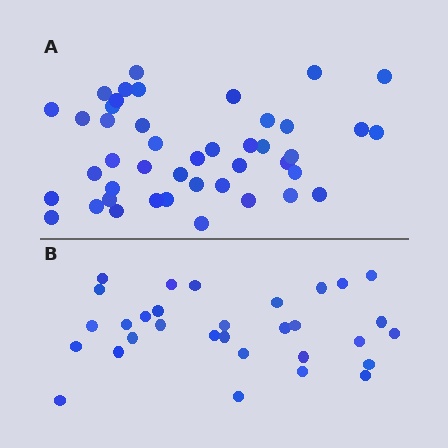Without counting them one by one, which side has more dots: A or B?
Region A (the top region) has more dots.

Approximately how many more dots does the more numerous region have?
Region A has approximately 15 more dots than region B.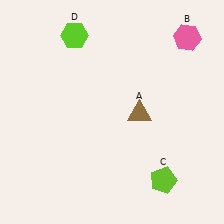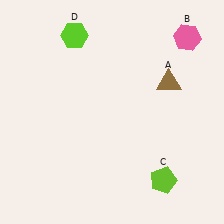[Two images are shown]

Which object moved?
The brown triangle (A) moved up.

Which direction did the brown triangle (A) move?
The brown triangle (A) moved up.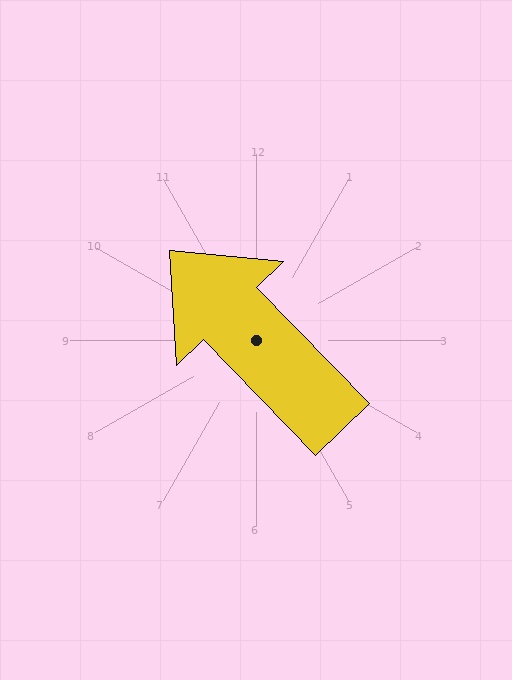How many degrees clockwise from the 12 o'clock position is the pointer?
Approximately 316 degrees.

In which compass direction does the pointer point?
Northwest.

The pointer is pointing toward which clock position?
Roughly 11 o'clock.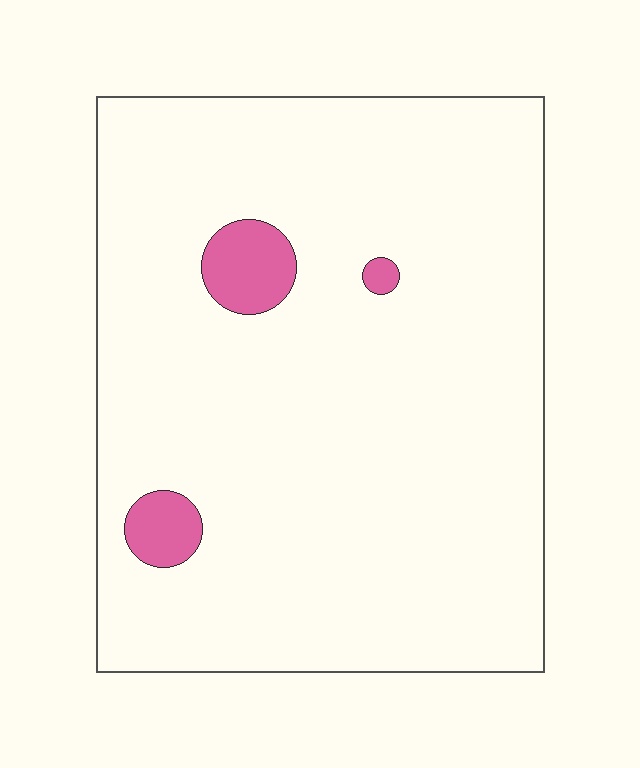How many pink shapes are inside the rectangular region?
3.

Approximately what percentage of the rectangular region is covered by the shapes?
Approximately 5%.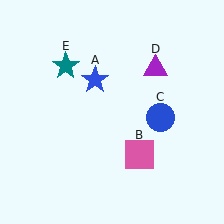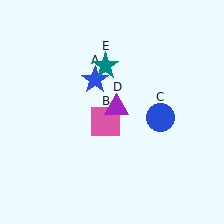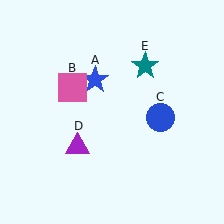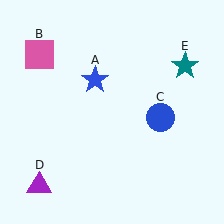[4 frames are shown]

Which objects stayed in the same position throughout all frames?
Blue star (object A) and blue circle (object C) remained stationary.